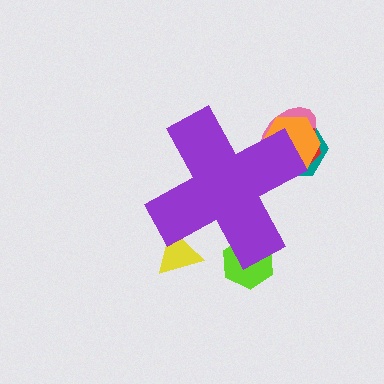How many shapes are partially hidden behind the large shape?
6 shapes are partially hidden.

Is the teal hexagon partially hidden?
Yes, the teal hexagon is partially hidden behind the purple cross.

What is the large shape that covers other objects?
A purple cross.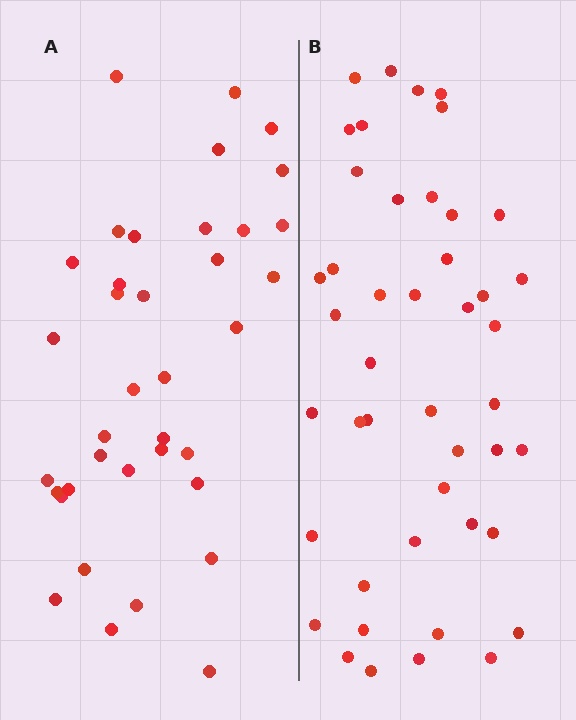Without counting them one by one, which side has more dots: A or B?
Region B (the right region) has more dots.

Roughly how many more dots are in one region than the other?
Region B has roughly 8 or so more dots than region A.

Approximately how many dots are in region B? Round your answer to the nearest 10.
About 40 dots. (The exact count is 45, which rounds to 40.)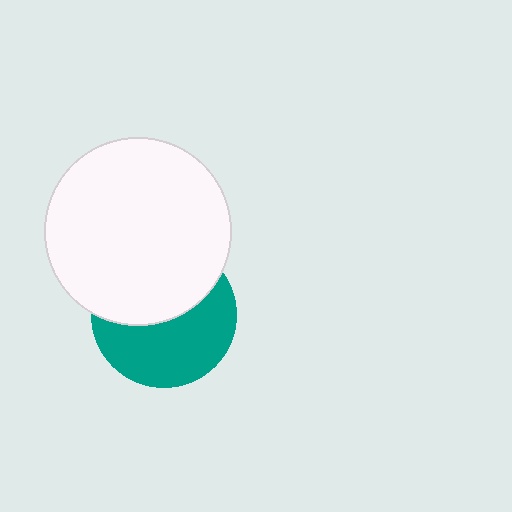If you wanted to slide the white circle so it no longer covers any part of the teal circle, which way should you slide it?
Slide it up — that is the most direct way to separate the two shapes.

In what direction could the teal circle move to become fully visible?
The teal circle could move down. That would shift it out from behind the white circle entirely.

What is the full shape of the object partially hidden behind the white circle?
The partially hidden object is a teal circle.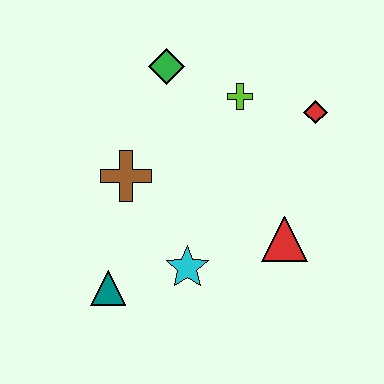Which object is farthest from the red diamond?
The teal triangle is farthest from the red diamond.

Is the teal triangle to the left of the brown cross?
Yes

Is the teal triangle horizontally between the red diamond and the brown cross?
No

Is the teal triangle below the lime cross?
Yes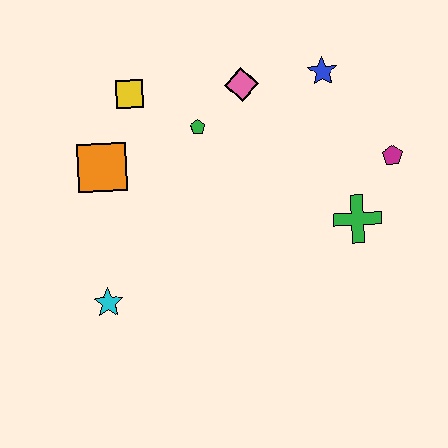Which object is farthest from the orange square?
The magenta pentagon is farthest from the orange square.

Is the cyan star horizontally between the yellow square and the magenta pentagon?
No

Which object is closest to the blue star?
The pink diamond is closest to the blue star.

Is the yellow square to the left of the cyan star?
No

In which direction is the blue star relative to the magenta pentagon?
The blue star is above the magenta pentagon.